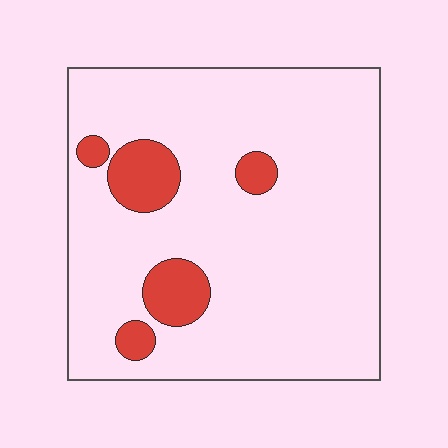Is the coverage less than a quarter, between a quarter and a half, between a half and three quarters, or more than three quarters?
Less than a quarter.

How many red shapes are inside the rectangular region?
5.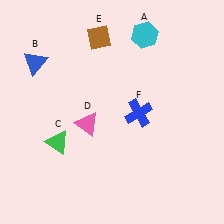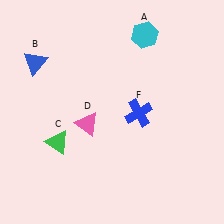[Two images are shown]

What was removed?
The brown diamond (E) was removed in Image 2.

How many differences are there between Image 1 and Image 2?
There is 1 difference between the two images.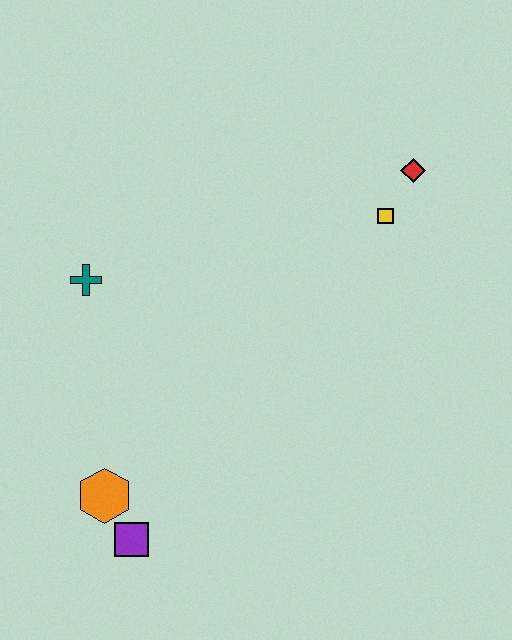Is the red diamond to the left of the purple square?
No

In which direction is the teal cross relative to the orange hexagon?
The teal cross is above the orange hexagon.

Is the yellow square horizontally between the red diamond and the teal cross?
Yes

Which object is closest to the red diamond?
The yellow square is closest to the red diamond.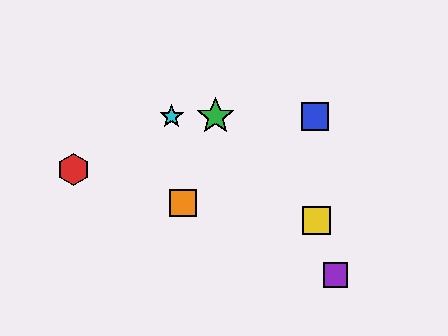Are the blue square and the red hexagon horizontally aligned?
No, the blue square is at y≈116 and the red hexagon is at y≈170.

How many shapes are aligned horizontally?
3 shapes (the blue square, the green star, the cyan star) are aligned horizontally.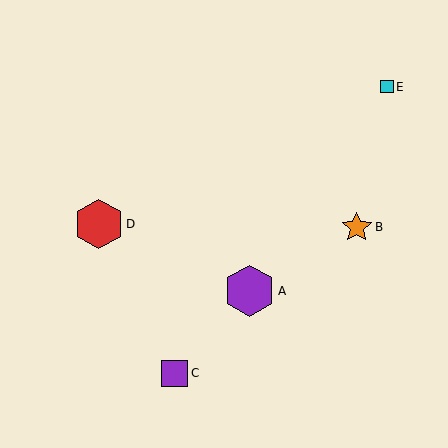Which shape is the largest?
The purple hexagon (labeled A) is the largest.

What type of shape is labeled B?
Shape B is an orange star.